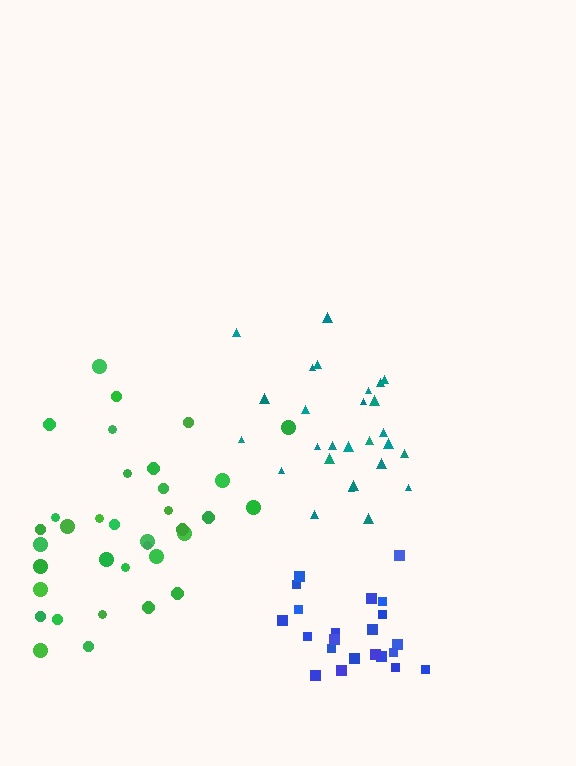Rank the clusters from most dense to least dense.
blue, teal, green.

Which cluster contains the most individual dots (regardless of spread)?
Green (35).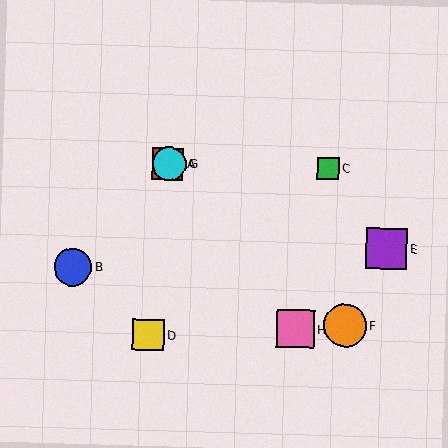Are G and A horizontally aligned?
Yes, both are at y≈164.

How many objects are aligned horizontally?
3 objects (A, C, G) are aligned horizontally.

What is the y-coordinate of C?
Object C is at y≈168.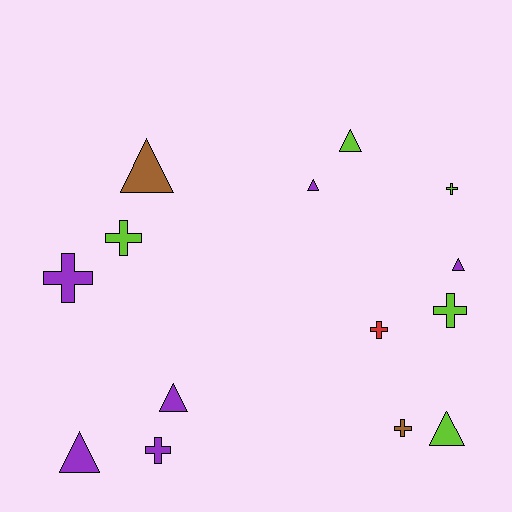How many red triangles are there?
There are no red triangles.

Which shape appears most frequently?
Cross, with 7 objects.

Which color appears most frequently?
Purple, with 6 objects.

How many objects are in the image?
There are 14 objects.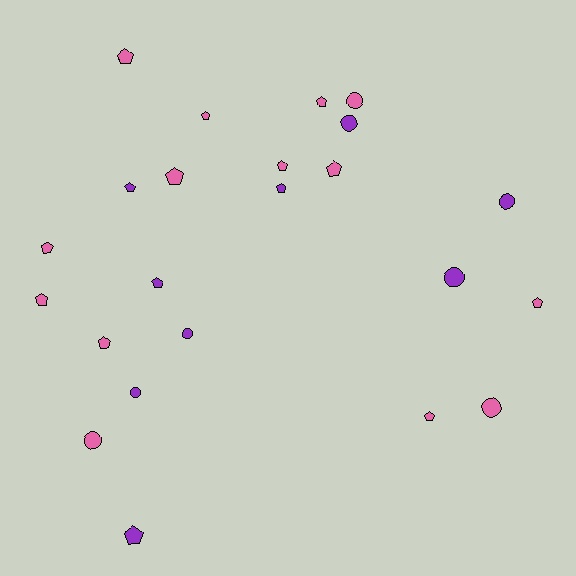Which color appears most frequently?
Pink, with 14 objects.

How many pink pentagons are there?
There are 11 pink pentagons.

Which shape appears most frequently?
Pentagon, with 15 objects.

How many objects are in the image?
There are 23 objects.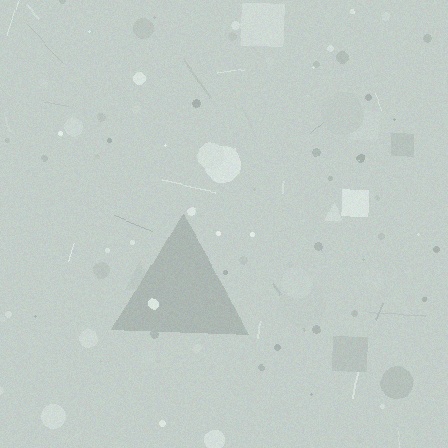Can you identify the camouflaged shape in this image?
The camouflaged shape is a triangle.